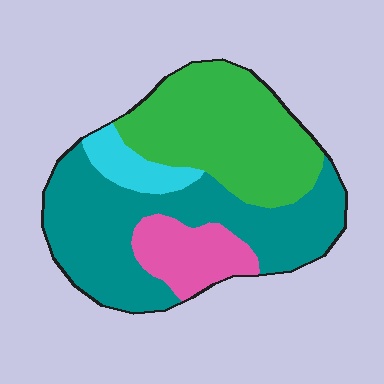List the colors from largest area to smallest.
From largest to smallest: teal, green, pink, cyan.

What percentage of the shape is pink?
Pink covers 13% of the shape.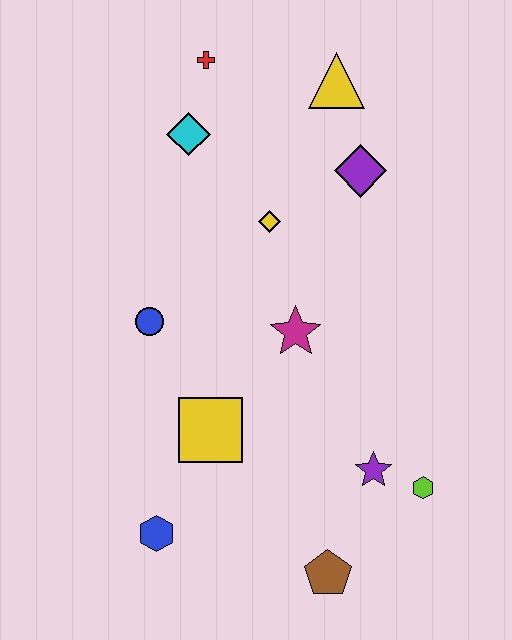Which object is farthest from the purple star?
The red cross is farthest from the purple star.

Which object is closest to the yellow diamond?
The purple diamond is closest to the yellow diamond.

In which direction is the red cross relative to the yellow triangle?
The red cross is to the left of the yellow triangle.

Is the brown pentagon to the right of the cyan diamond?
Yes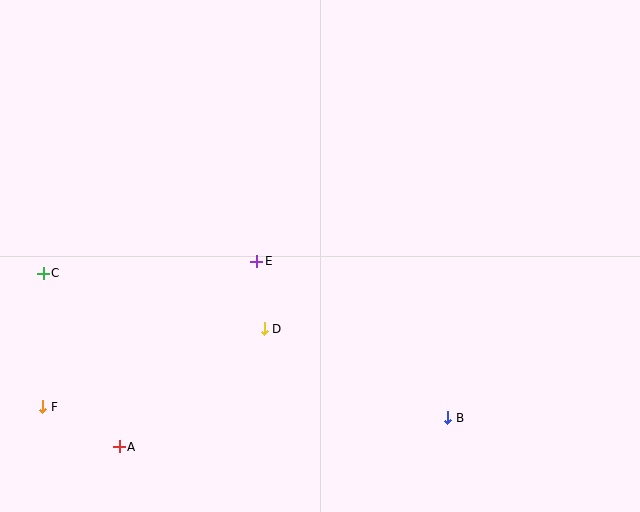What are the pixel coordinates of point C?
Point C is at (43, 273).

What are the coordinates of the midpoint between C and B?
The midpoint between C and B is at (245, 346).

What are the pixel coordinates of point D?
Point D is at (264, 329).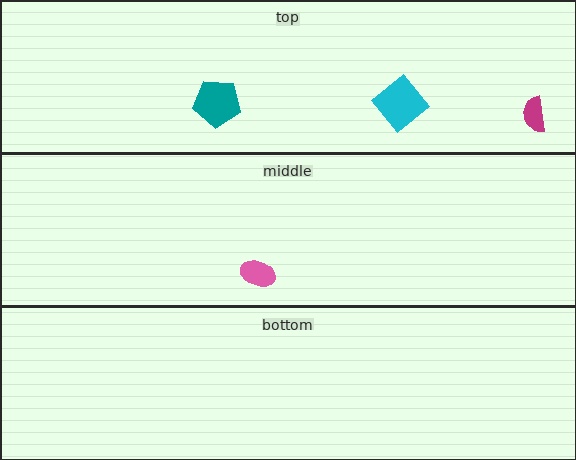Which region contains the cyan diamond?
The top region.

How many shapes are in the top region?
3.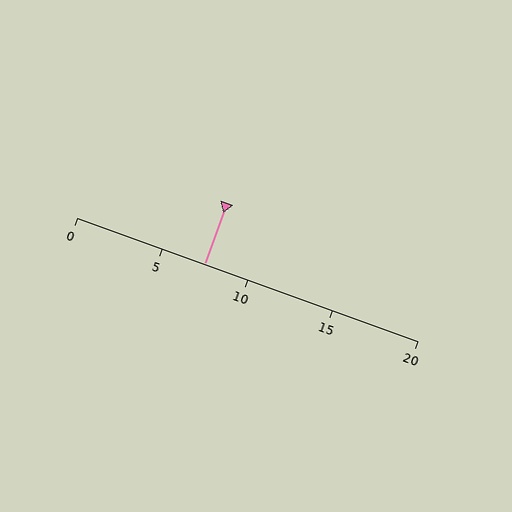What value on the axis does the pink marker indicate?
The marker indicates approximately 7.5.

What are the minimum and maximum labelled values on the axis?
The axis runs from 0 to 20.